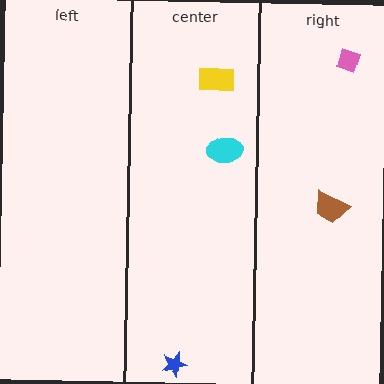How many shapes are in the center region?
3.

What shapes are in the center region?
The yellow rectangle, the cyan ellipse, the blue star.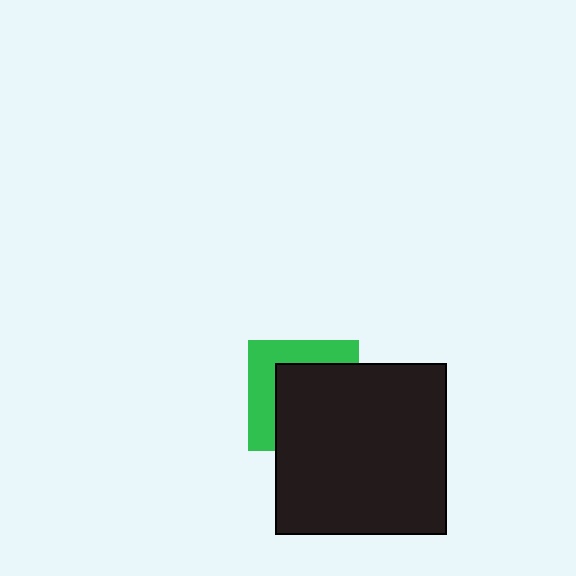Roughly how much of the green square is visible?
A small part of it is visible (roughly 41%).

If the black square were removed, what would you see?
You would see the complete green square.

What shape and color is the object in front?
The object in front is a black square.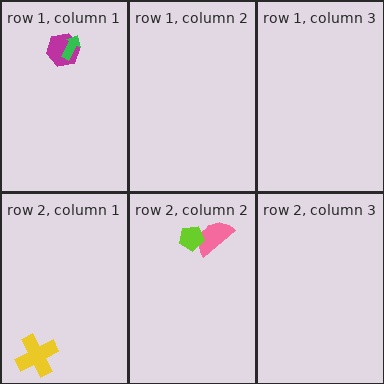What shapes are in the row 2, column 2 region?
The pink semicircle, the lime pentagon.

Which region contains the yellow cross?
The row 2, column 1 region.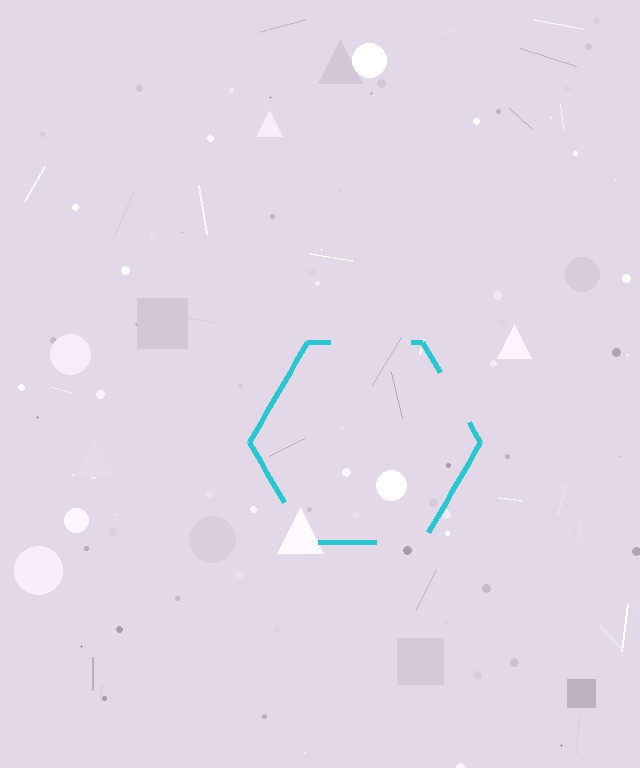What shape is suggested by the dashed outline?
The dashed outline suggests a hexagon.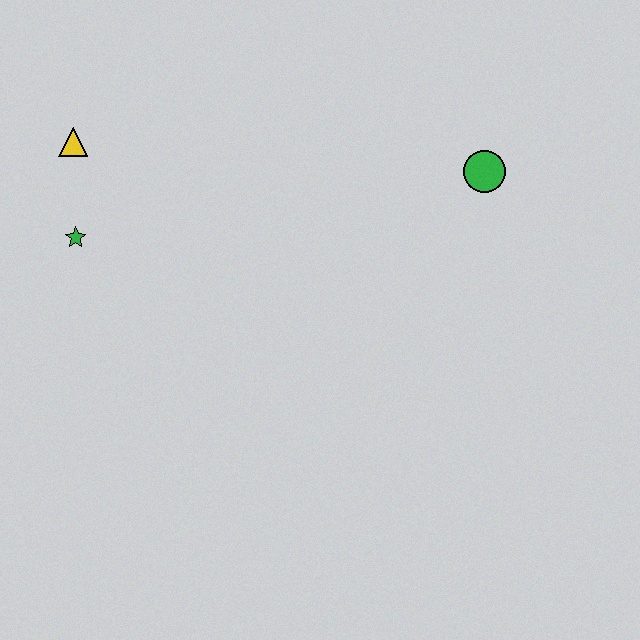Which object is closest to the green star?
The yellow triangle is closest to the green star.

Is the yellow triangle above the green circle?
Yes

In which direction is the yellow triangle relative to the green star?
The yellow triangle is above the green star.